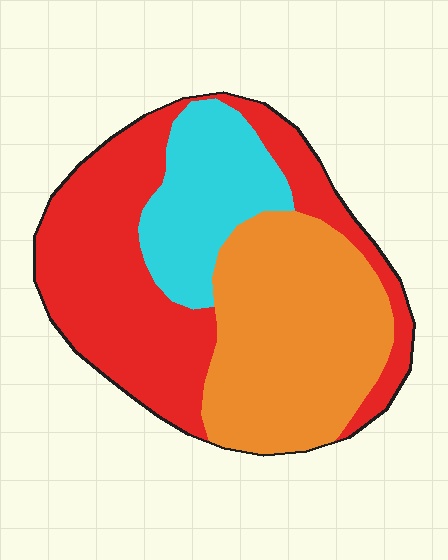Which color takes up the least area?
Cyan, at roughly 20%.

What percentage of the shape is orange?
Orange takes up about three eighths (3/8) of the shape.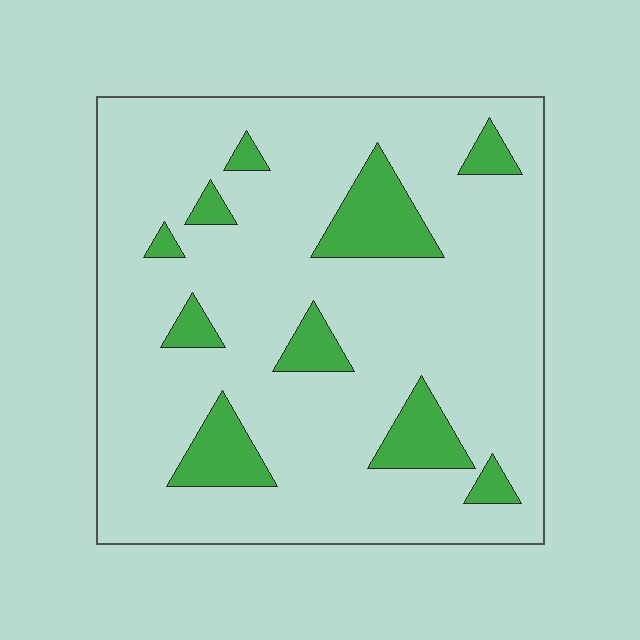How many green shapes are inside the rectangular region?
10.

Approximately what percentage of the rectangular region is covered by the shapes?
Approximately 15%.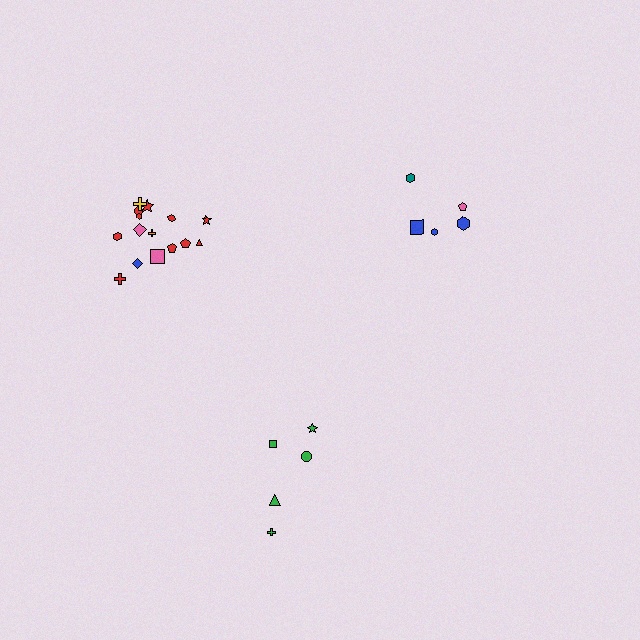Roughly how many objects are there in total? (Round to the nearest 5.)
Roughly 25 objects in total.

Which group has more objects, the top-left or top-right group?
The top-left group.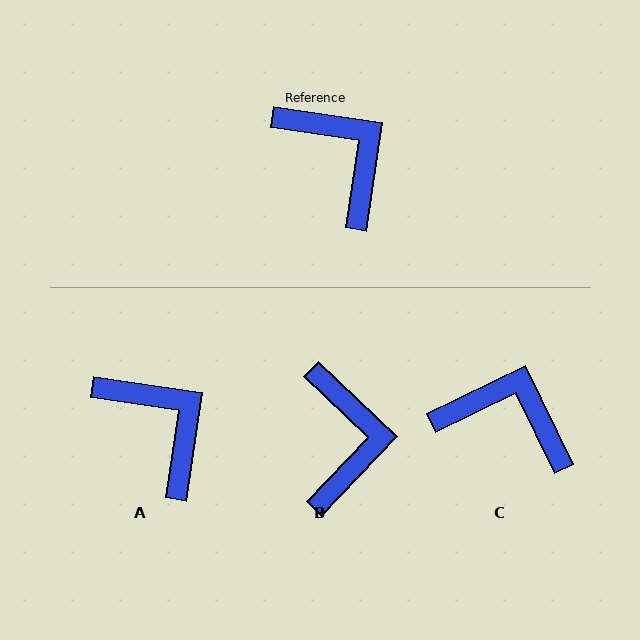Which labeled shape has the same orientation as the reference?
A.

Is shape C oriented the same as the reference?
No, it is off by about 34 degrees.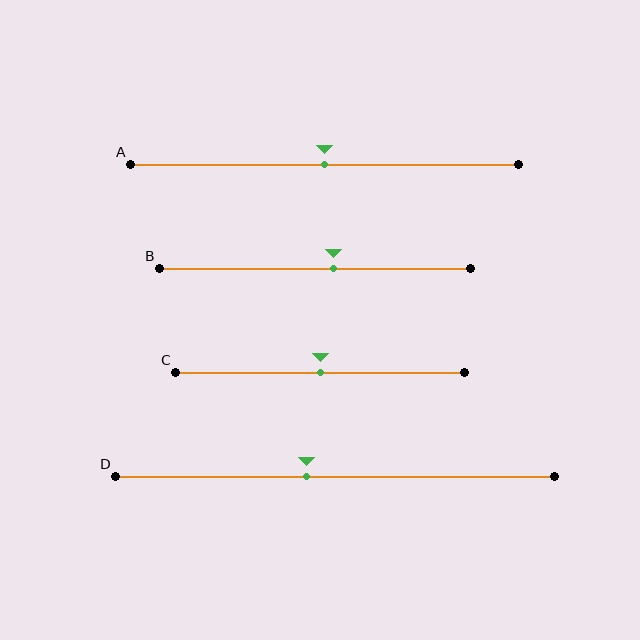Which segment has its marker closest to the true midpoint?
Segment A has its marker closest to the true midpoint.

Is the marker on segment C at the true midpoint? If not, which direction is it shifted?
Yes, the marker on segment C is at the true midpoint.